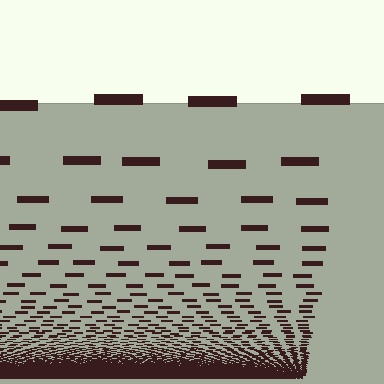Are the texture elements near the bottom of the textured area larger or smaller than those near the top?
Smaller. The gradient is inverted — elements near the bottom are smaller and denser.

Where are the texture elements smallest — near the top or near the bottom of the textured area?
Near the bottom.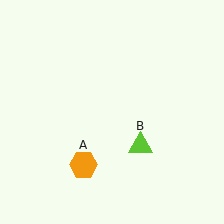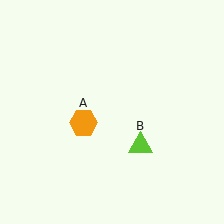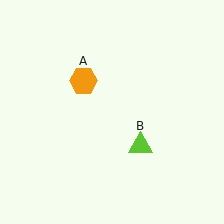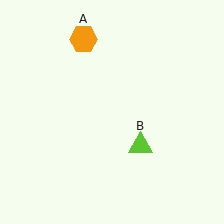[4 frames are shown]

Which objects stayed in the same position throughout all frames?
Lime triangle (object B) remained stationary.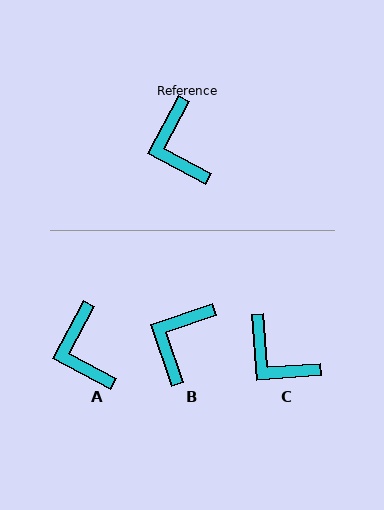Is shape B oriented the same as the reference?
No, it is off by about 43 degrees.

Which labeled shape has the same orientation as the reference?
A.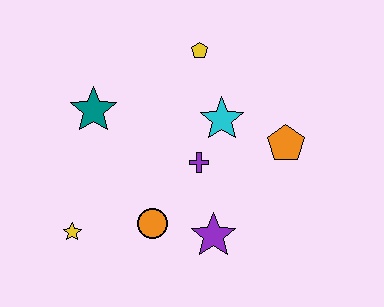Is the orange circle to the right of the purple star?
No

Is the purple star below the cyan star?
Yes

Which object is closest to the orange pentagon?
The cyan star is closest to the orange pentagon.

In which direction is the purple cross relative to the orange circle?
The purple cross is above the orange circle.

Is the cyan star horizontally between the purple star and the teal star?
No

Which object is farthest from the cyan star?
The yellow star is farthest from the cyan star.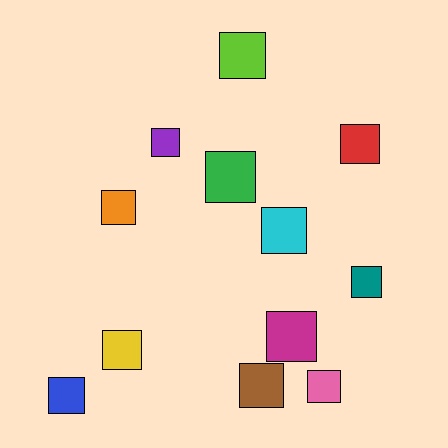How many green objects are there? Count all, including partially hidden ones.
There is 1 green object.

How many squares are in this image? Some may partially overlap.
There are 12 squares.